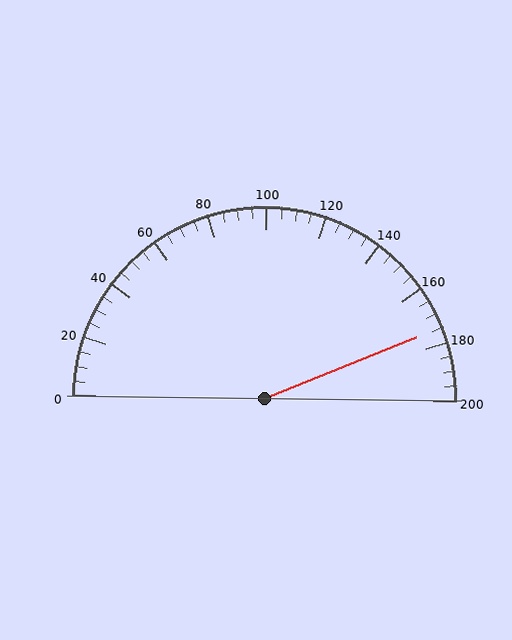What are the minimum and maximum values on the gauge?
The gauge ranges from 0 to 200.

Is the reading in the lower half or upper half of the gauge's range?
The reading is in the upper half of the range (0 to 200).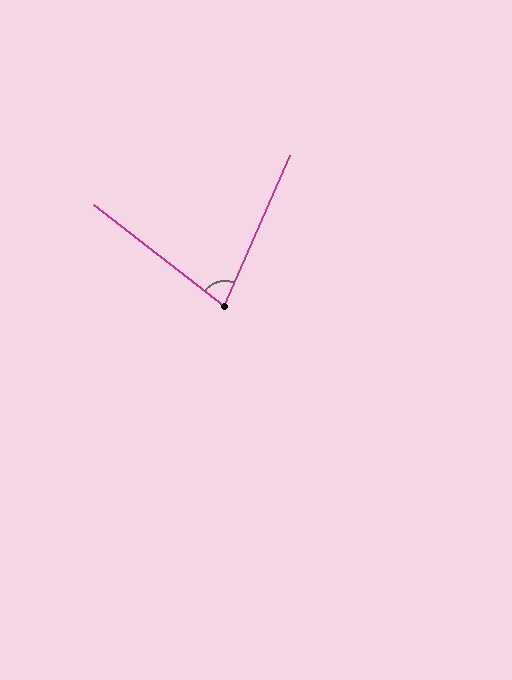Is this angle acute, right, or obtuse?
It is acute.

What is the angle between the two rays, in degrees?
Approximately 76 degrees.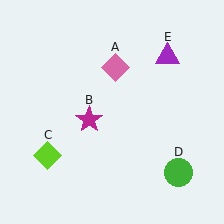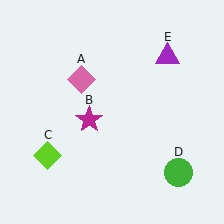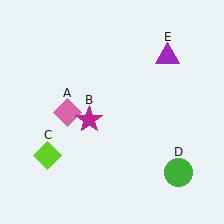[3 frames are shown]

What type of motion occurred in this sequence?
The pink diamond (object A) rotated counterclockwise around the center of the scene.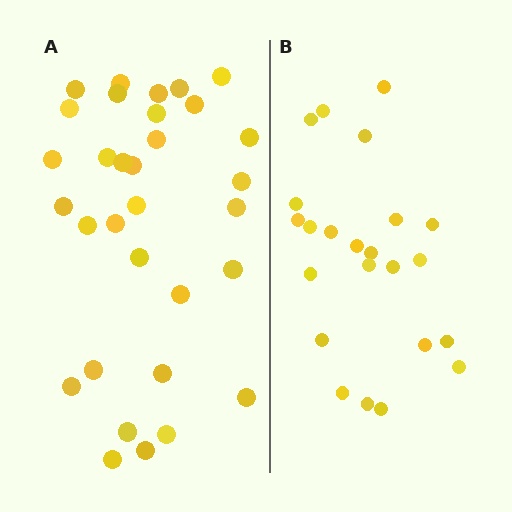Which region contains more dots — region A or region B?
Region A (the left region) has more dots.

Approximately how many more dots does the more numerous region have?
Region A has roughly 8 or so more dots than region B.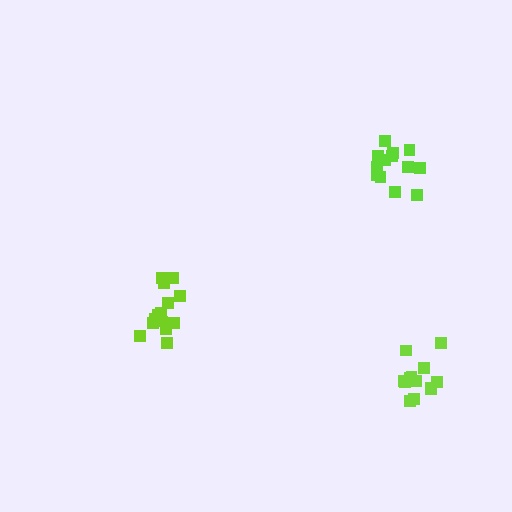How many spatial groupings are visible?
There are 3 spatial groupings.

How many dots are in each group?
Group 1: 14 dots, Group 2: 14 dots, Group 3: 13 dots (41 total).